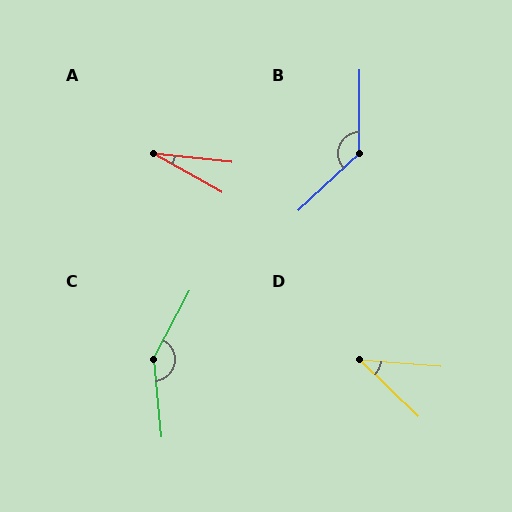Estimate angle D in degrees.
Approximately 39 degrees.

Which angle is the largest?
C, at approximately 146 degrees.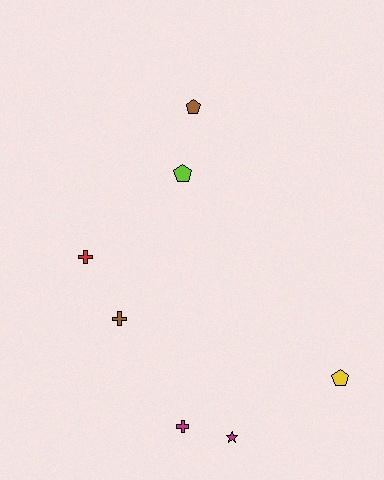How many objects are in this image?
There are 7 objects.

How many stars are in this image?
There is 1 star.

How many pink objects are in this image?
There are no pink objects.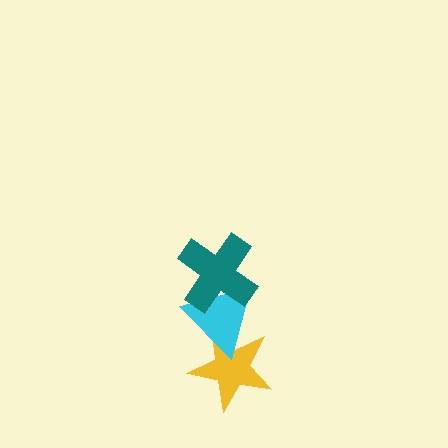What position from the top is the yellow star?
The yellow star is 3rd from the top.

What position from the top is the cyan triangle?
The cyan triangle is 2nd from the top.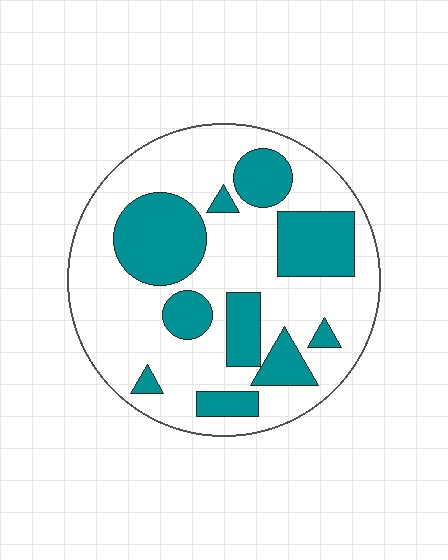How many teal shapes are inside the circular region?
10.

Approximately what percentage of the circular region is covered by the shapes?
Approximately 30%.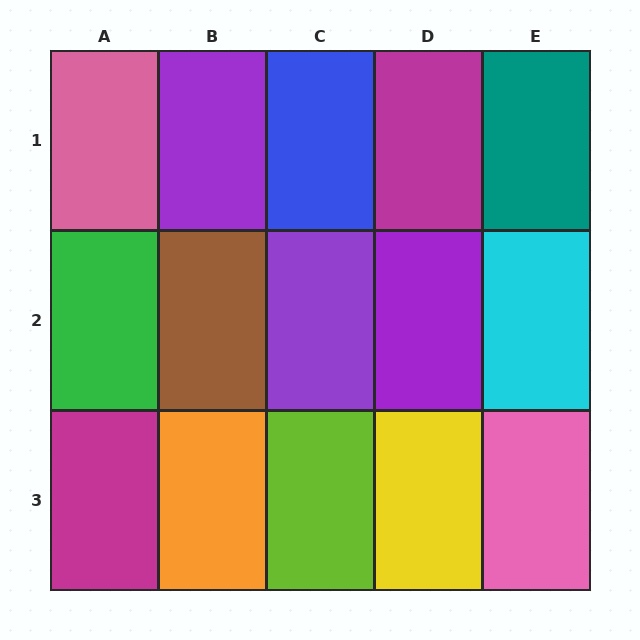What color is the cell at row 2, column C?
Purple.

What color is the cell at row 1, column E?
Teal.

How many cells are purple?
3 cells are purple.